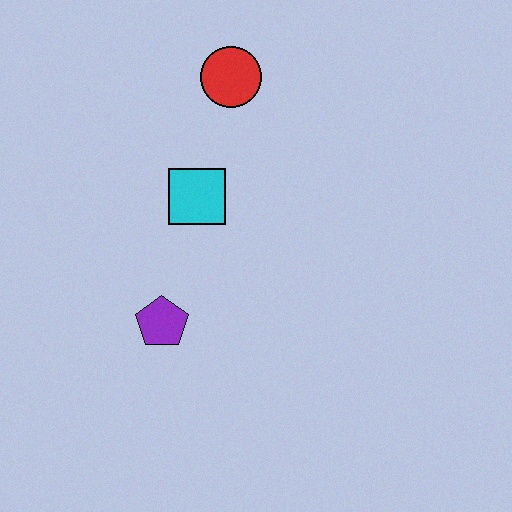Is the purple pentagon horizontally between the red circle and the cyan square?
No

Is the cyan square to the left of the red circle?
Yes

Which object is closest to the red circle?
The cyan square is closest to the red circle.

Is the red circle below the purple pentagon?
No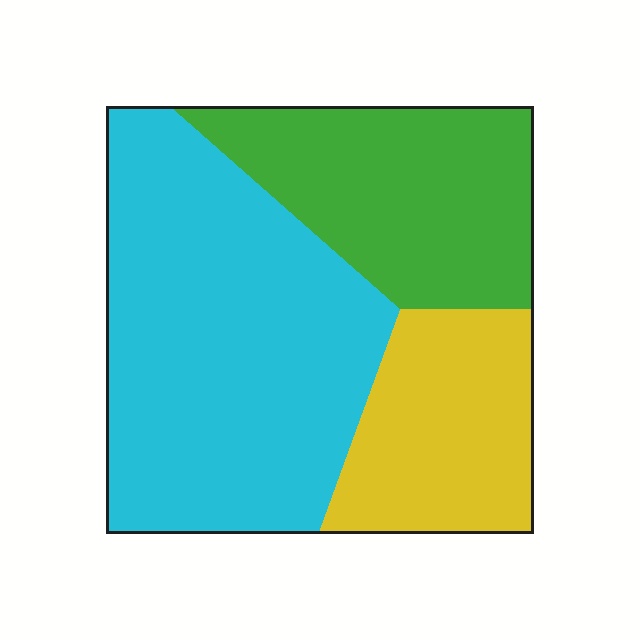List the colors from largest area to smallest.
From largest to smallest: cyan, green, yellow.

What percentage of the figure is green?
Green covers roughly 30% of the figure.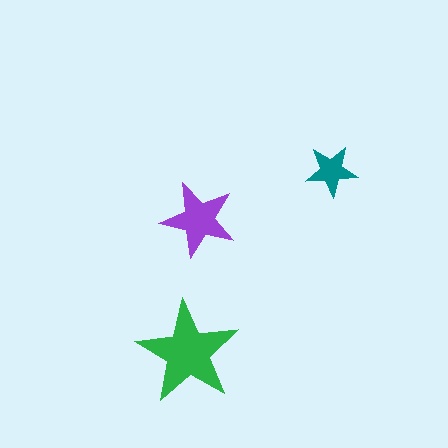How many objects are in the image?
There are 3 objects in the image.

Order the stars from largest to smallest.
the green one, the purple one, the teal one.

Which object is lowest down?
The green star is bottommost.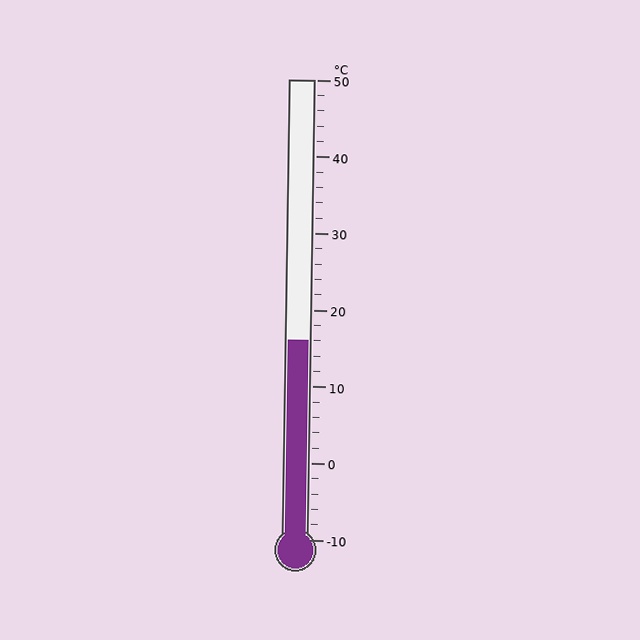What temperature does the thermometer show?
The thermometer shows approximately 16°C.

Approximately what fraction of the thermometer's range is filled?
The thermometer is filled to approximately 45% of its range.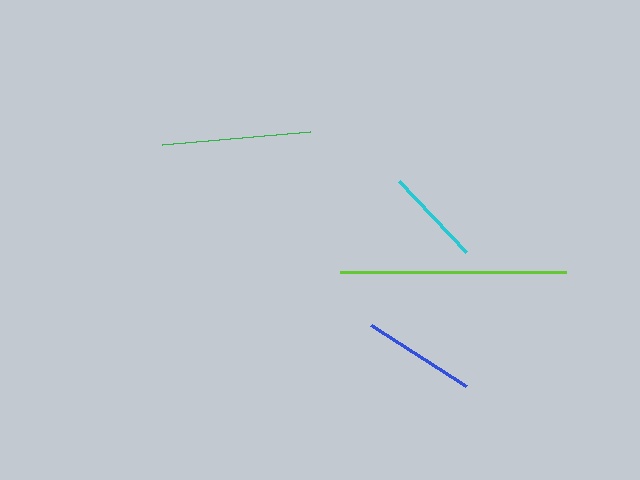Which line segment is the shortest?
The cyan line is the shortest at approximately 97 pixels.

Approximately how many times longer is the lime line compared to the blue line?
The lime line is approximately 2.0 times the length of the blue line.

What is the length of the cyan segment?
The cyan segment is approximately 97 pixels long.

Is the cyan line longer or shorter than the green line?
The green line is longer than the cyan line.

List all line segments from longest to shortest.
From longest to shortest: lime, green, blue, cyan.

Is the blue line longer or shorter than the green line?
The green line is longer than the blue line.